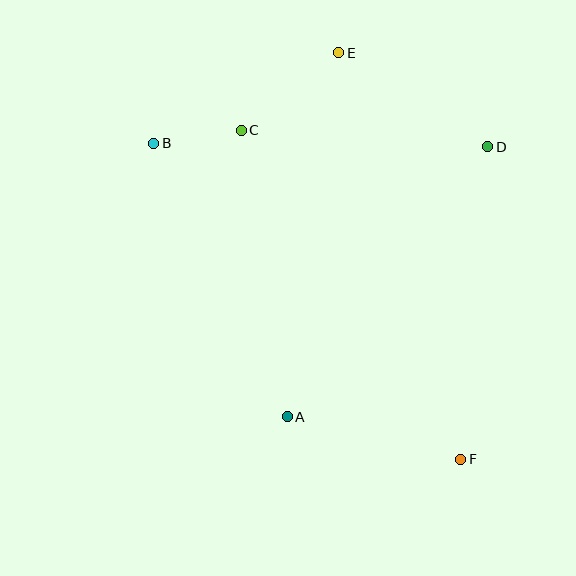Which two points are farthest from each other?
Points B and F are farthest from each other.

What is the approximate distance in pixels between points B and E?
The distance between B and E is approximately 206 pixels.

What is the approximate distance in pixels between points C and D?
The distance between C and D is approximately 247 pixels.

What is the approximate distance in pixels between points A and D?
The distance between A and D is approximately 337 pixels.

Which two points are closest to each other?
Points B and C are closest to each other.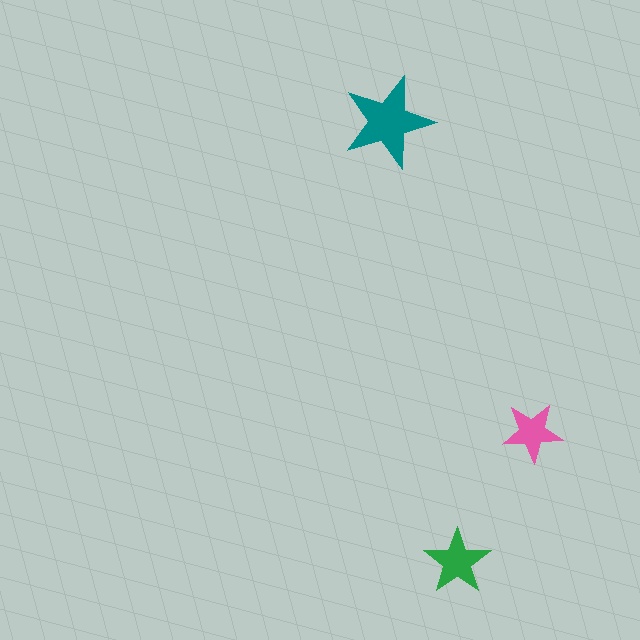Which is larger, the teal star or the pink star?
The teal one.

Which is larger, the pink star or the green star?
The green one.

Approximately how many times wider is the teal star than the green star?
About 1.5 times wider.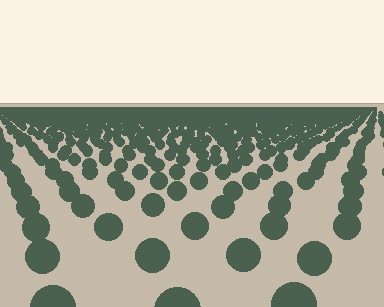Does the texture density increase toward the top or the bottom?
Density increases toward the top.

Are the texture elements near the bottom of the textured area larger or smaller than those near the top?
Larger. Near the bottom, elements are closer to the viewer and appear at a bigger on-screen size.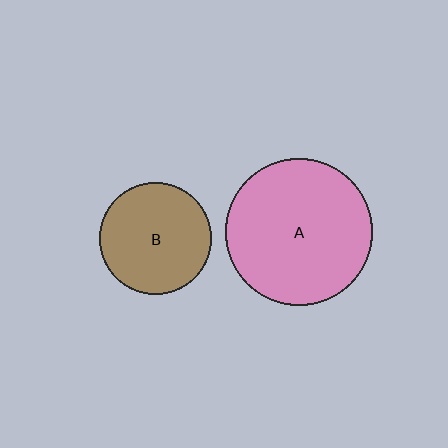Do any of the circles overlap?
No, none of the circles overlap.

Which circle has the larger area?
Circle A (pink).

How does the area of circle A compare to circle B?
Approximately 1.7 times.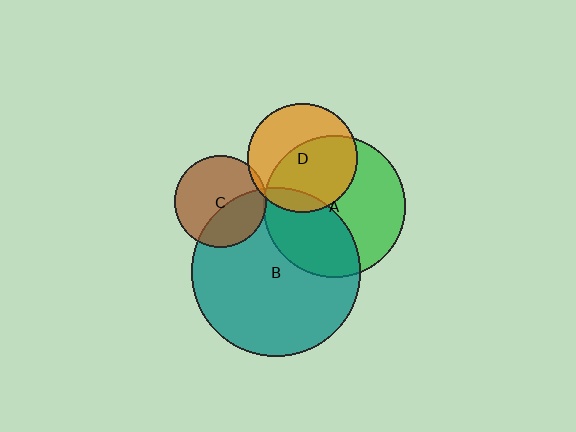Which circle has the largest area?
Circle B (teal).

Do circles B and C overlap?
Yes.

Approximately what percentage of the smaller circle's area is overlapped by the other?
Approximately 35%.